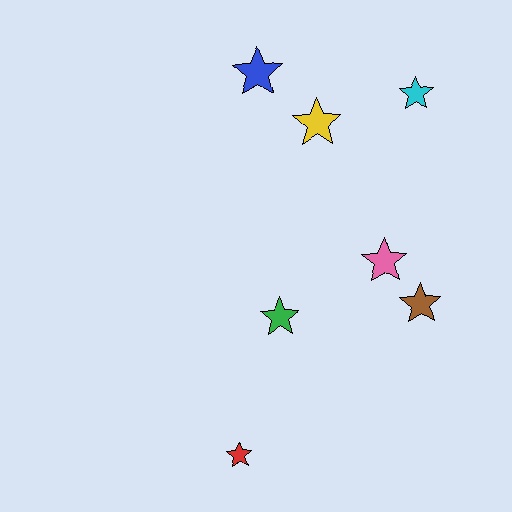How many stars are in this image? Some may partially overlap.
There are 7 stars.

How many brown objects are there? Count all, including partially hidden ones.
There is 1 brown object.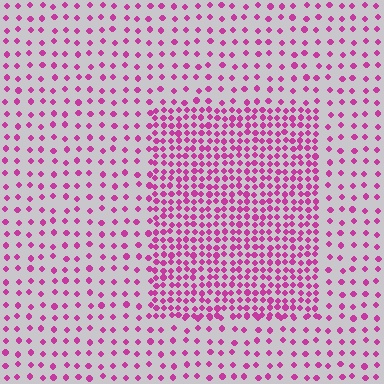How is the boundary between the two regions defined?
The boundary is defined by a change in element density (approximately 2.5x ratio). All elements are the same color, size, and shape.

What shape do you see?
I see a rectangle.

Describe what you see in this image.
The image contains small magenta elements arranged at two different densities. A rectangle-shaped region is visible where the elements are more densely packed than the surrounding area.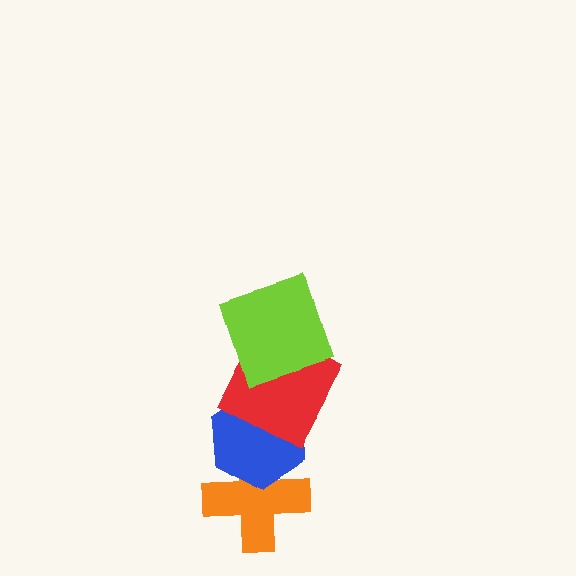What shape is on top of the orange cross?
The blue hexagon is on top of the orange cross.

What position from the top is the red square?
The red square is 2nd from the top.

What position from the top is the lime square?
The lime square is 1st from the top.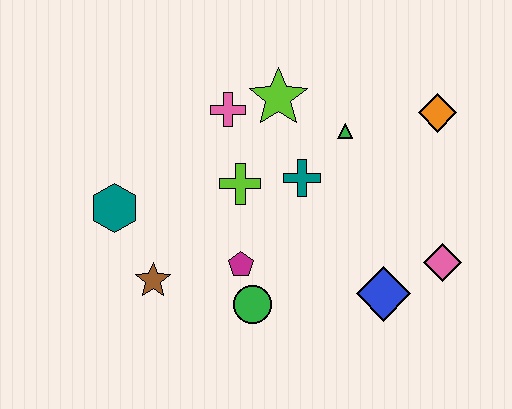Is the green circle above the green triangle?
No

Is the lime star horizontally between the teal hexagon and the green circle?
No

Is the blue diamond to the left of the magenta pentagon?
No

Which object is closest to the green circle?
The magenta pentagon is closest to the green circle.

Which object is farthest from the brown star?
The orange diamond is farthest from the brown star.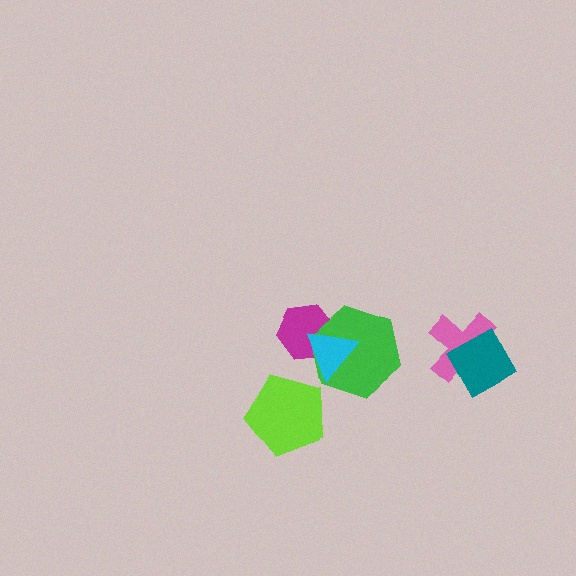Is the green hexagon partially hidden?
Yes, it is partially covered by another shape.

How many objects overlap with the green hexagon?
2 objects overlap with the green hexagon.